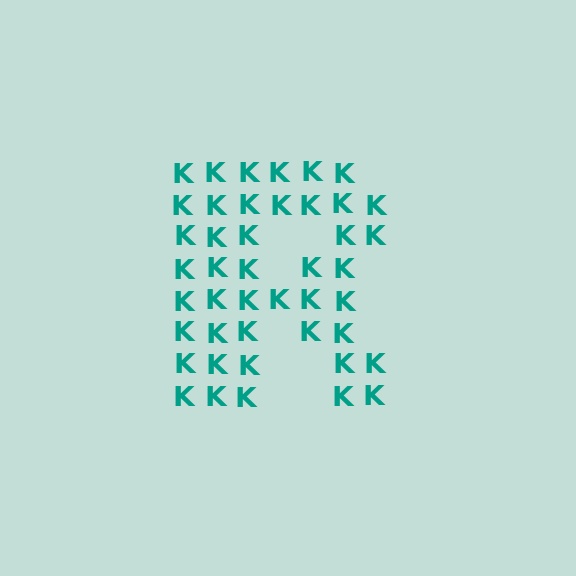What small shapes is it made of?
It is made of small letter K's.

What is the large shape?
The large shape is the letter R.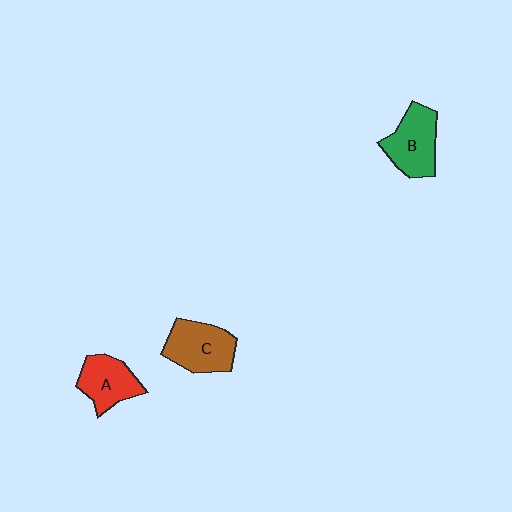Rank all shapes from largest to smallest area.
From largest to smallest: C (brown), B (green), A (red).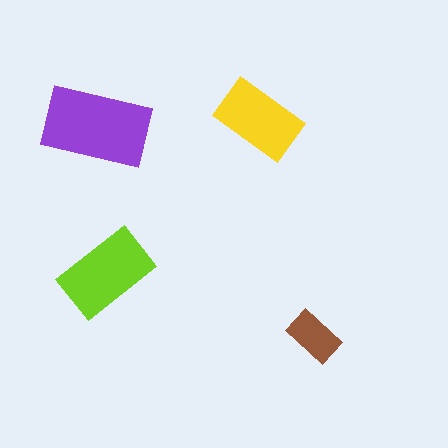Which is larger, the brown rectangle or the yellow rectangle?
The yellow one.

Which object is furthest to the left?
The purple rectangle is leftmost.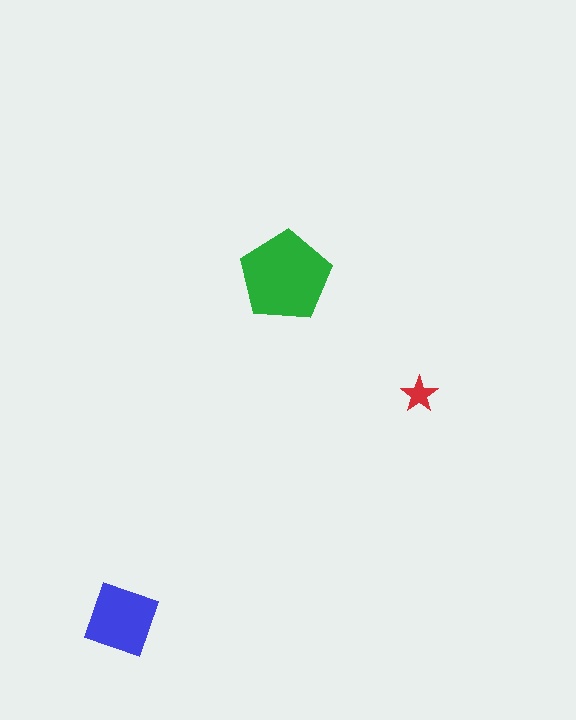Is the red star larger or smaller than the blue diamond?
Smaller.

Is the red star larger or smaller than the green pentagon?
Smaller.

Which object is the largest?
The green pentagon.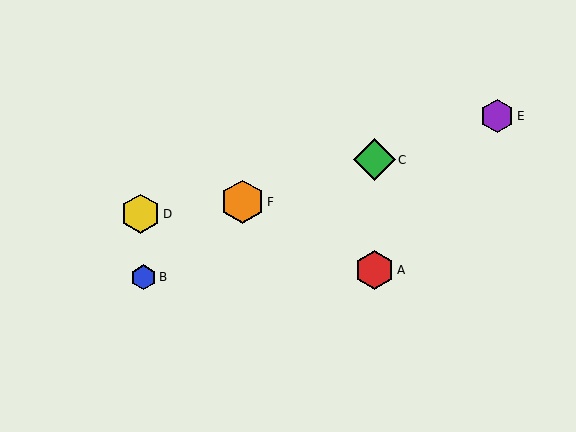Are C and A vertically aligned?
Yes, both are at x≈374.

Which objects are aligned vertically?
Objects A, C are aligned vertically.